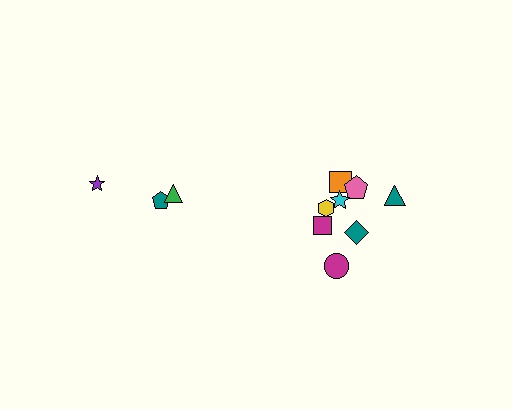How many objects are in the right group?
There are 8 objects.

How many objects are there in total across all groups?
There are 11 objects.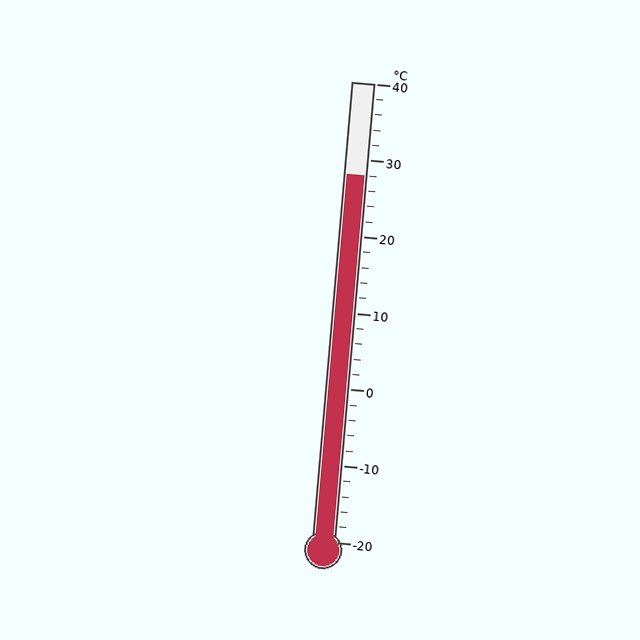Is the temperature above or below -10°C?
The temperature is above -10°C.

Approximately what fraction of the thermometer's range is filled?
The thermometer is filled to approximately 80% of its range.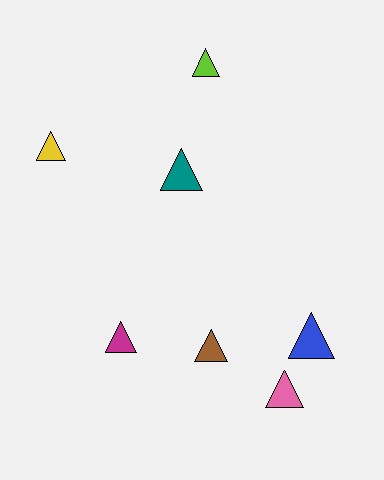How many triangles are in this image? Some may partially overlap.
There are 7 triangles.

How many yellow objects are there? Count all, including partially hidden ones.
There is 1 yellow object.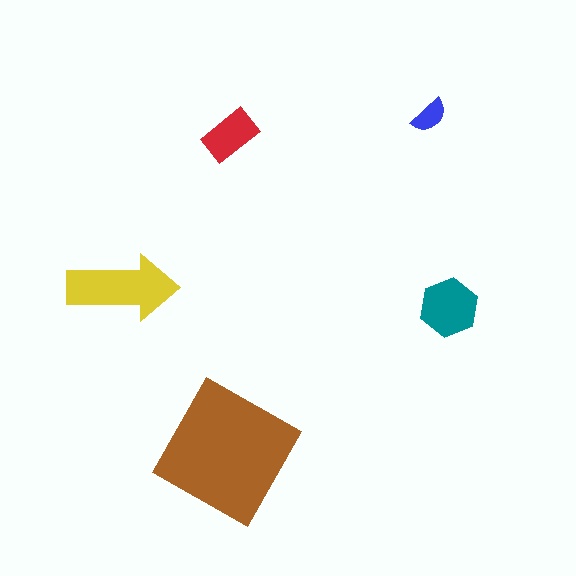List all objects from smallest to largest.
The blue semicircle, the red rectangle, the teal hexagon, the yellow arrow, the brown square.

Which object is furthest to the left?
The yellow arrow is leftmost.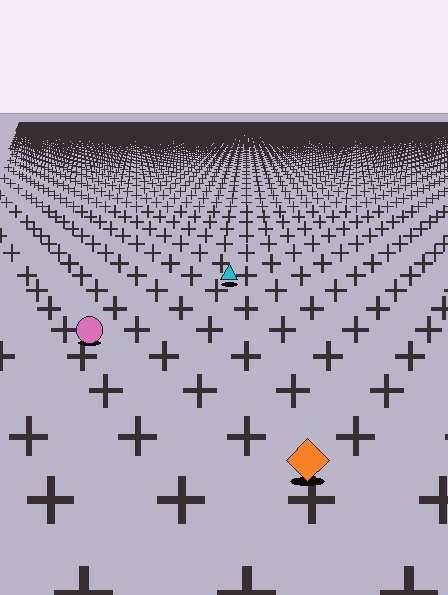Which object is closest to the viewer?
The orange diamond is closest. The texture marks near it are larger and more spread out.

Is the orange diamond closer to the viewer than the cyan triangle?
Yes. The orange diamond is closer — you can tell from the texture gradient: the ground texture is coarser near it.